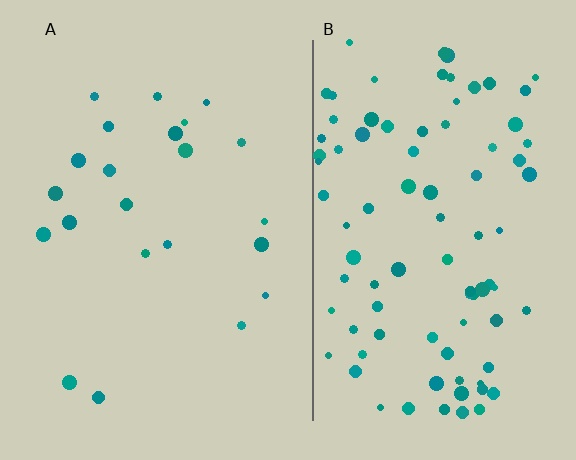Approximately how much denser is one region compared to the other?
Approximately 4.1× — region B over region A.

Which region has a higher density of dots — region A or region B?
B (the right).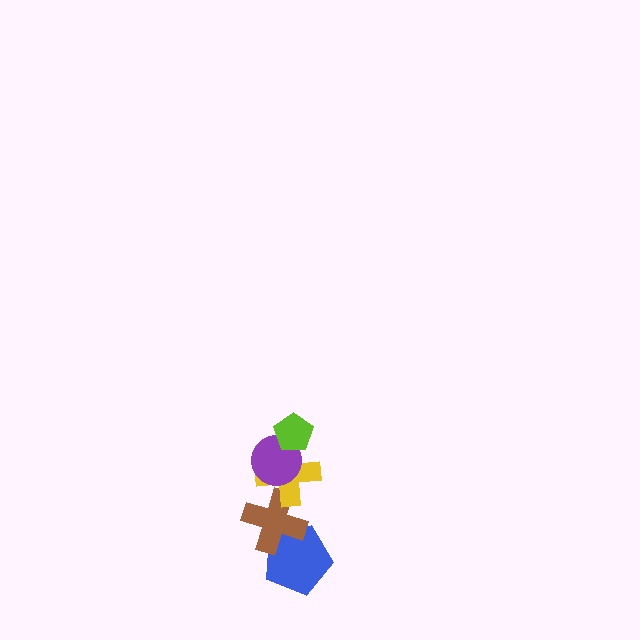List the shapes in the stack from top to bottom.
From top to bottom: the lime pentagon, the purple circle, the yellow cross, the brown cross, the blue pentagon.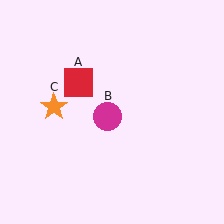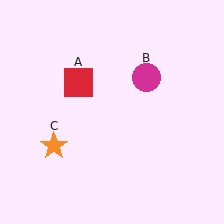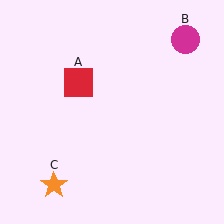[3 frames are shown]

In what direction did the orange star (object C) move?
The orange star (object C) moved down.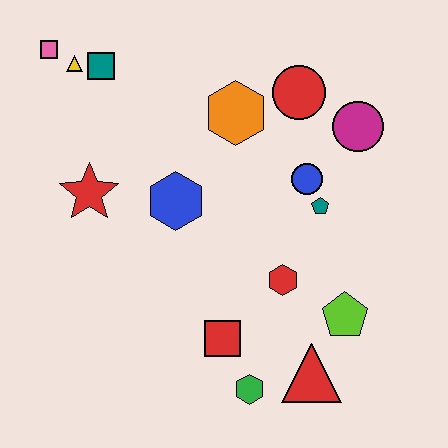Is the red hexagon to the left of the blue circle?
Yes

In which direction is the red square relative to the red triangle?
The red square is to the left of the red triangle.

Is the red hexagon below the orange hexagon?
Yes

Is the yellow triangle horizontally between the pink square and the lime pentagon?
Yes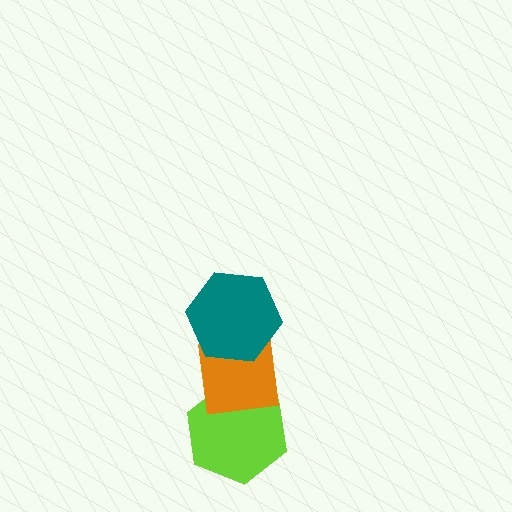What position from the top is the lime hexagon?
The lime hexagon is 3rd from the top.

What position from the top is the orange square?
The orange square is 2nd from the top.